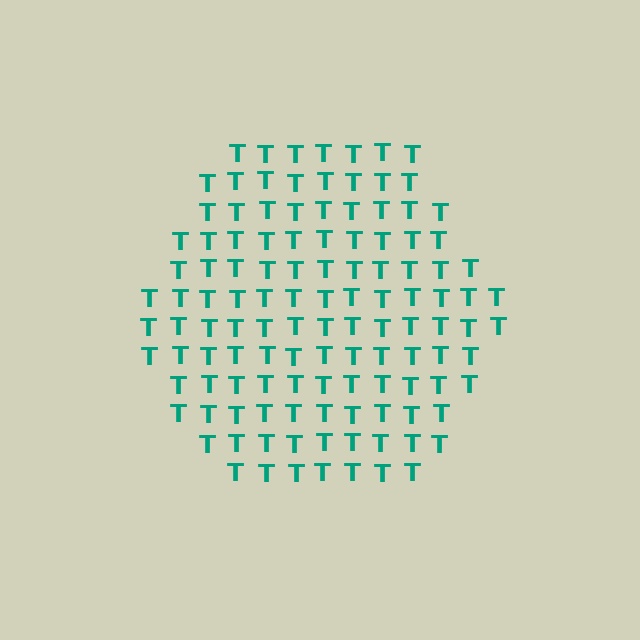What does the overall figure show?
The overall figure shows a hexagon.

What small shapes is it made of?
It is made of small letter T's.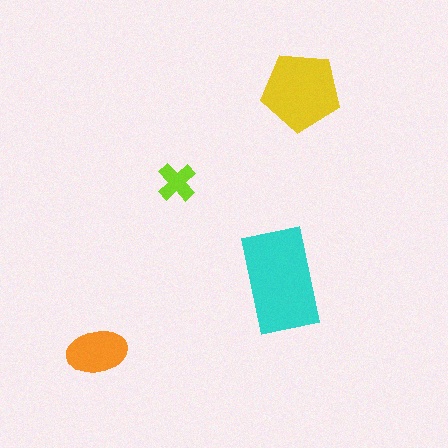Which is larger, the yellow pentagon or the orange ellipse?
The yellow pentagon.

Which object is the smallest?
The lime cross.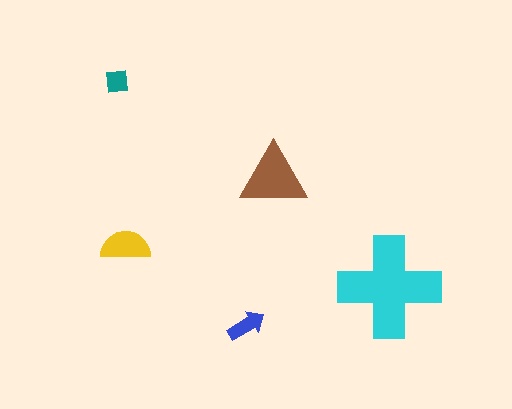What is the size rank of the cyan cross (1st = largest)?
1st.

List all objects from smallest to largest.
The teal square, the blue arrow, the yellow semicircle, the brown triangle, the cyan cross.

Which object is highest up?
The teal square is topmost.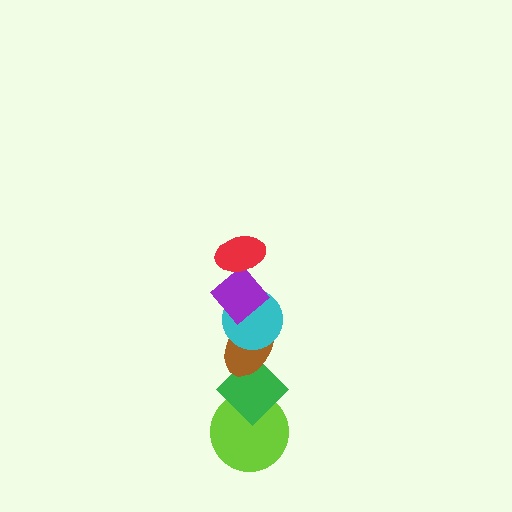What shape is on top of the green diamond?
The brown ellipse is on top of the green diamond.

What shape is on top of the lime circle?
The green diamond is on top of the lime circle.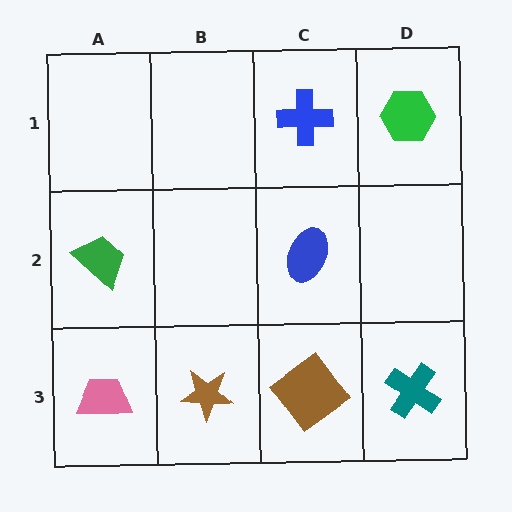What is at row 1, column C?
A blue cross.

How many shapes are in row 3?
4 shapes.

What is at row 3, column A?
A pink trapezoid.